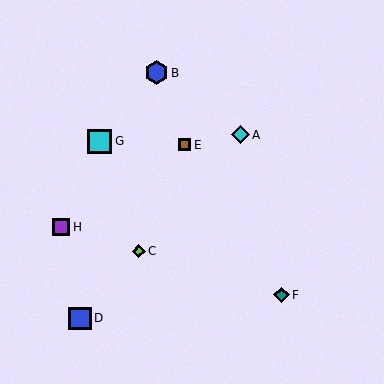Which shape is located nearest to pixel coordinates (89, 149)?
The cyan square (labeled G) at (100, 141) is nearest to that location.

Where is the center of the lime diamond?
The center of the lime diamond is at (139, 251).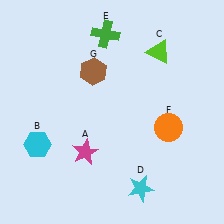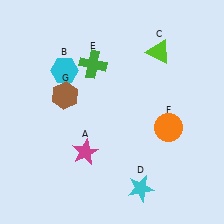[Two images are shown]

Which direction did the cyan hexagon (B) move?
The cyan hexagon (B) moved up.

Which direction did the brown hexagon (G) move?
The brown hexagon (G) moved left.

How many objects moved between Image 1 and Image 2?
3 objects moved between the two images.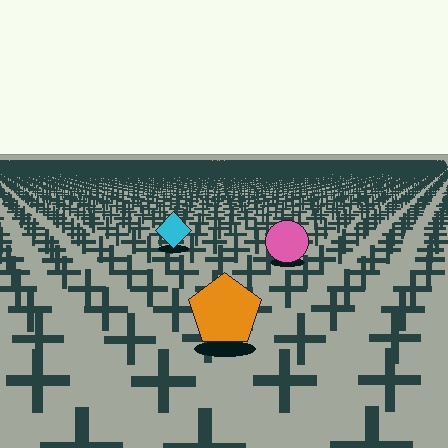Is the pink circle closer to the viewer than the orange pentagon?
No. The orange pentagon is closer — you can tell from the texture gradient: the ground texture is coarser near it.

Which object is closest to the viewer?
The orange pentagon is closest. The texture marks near it are larger and more spread out.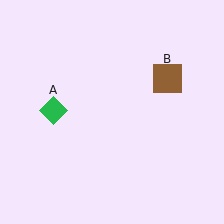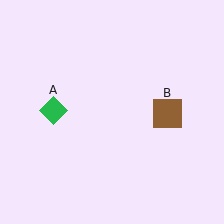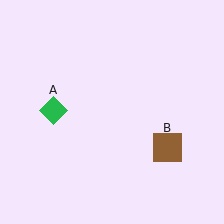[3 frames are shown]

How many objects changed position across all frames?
1 object changed position: brown square (object B).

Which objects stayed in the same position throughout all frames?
Green diamond (object A) remained stationary.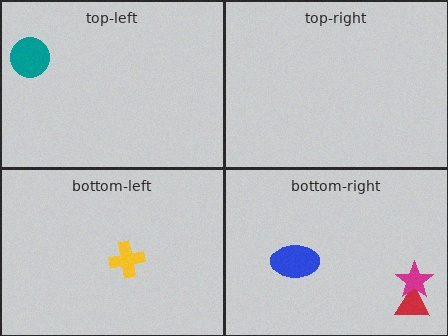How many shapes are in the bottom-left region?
1.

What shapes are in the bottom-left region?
The yellow cross.